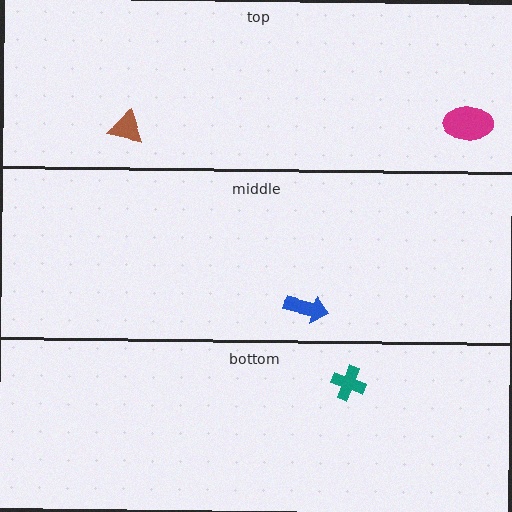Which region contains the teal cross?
The bottom region.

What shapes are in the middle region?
The blue arrow.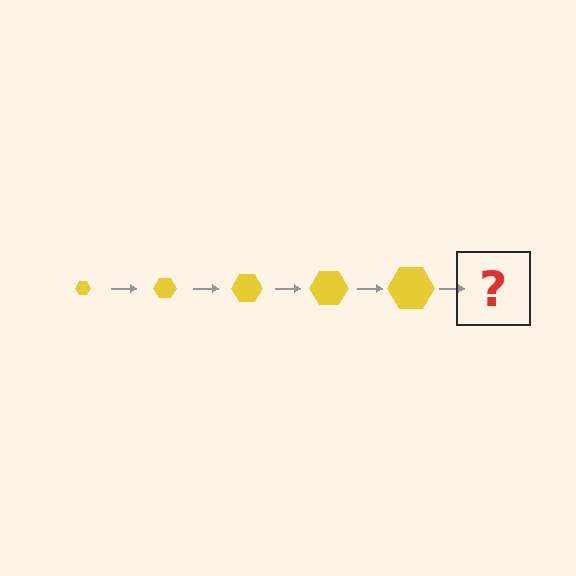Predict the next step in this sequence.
The next step is a yellow hexagon, larger than the previous one.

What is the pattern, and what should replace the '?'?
The pattern is that the hexagon gets progressively larger each step. The '?' should be a yellow hexagon, larger than the previous one.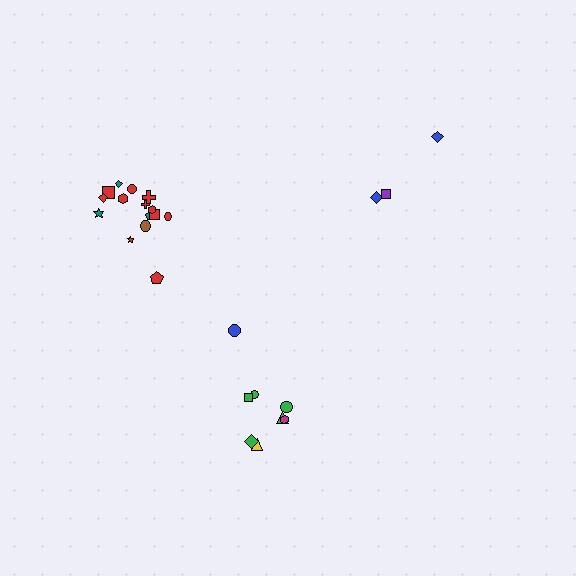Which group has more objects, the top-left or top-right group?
The top-left group.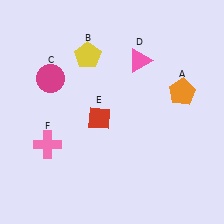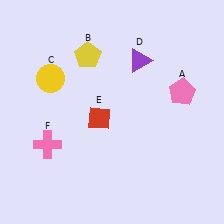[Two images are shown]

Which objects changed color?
A changed from orange to pink. C changed from magenta to yellow. D changed from pink to purple.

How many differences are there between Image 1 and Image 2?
There are 3 differences between the two images.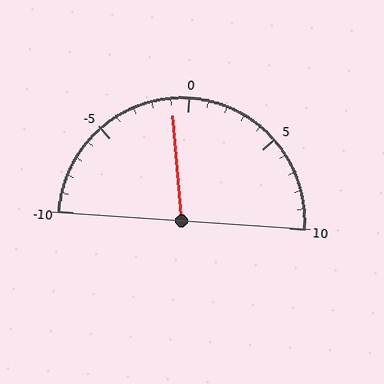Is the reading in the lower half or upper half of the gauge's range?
The reading is in the lower half of the range (-10 to 10).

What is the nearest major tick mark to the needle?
The nearest major tick mark is 0.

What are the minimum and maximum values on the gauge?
The gauge ranges from -10 to 10.